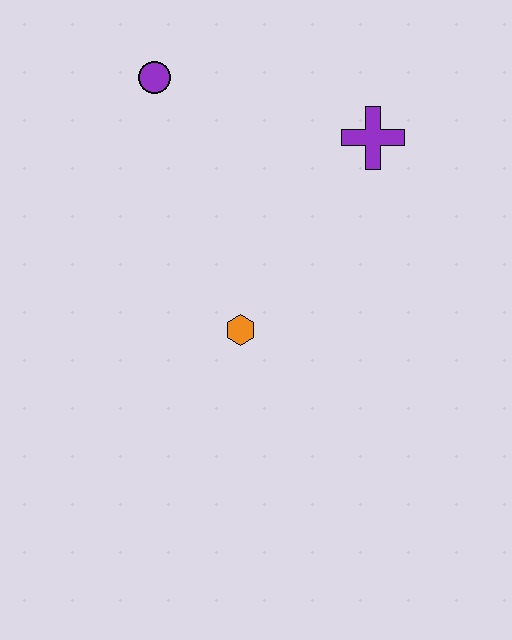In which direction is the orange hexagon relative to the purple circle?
The orange hexagon is below the purple circle.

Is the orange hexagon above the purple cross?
No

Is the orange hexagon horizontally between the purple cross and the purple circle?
Yes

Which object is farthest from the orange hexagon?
The purple circle is farthest from the orange hexagon.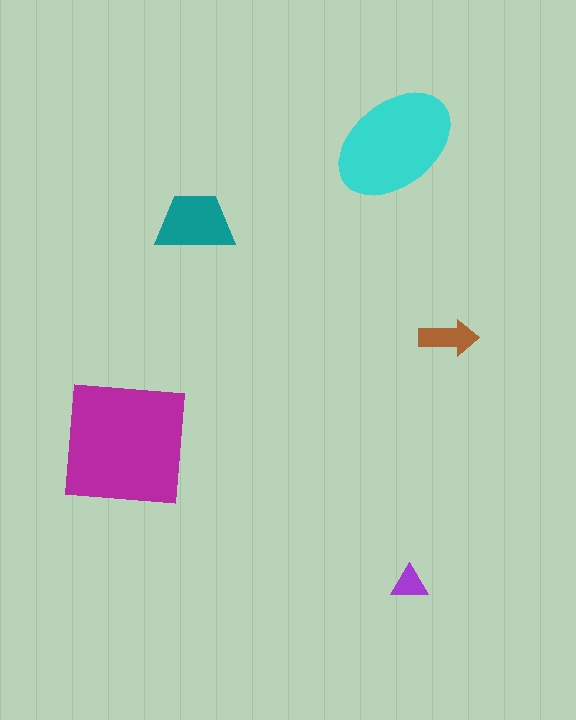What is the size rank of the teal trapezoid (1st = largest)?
3rd.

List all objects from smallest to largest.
The purple triangle, the brown arrow, the teal trapezoid, the cyan ellipse, the magenta square.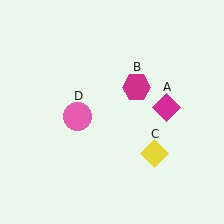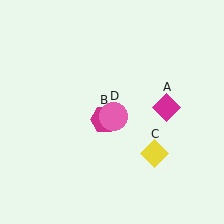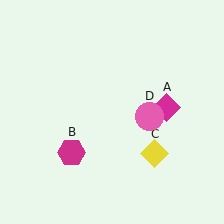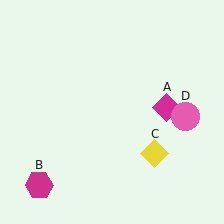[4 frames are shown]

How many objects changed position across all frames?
2 objects changed position: magenta hexagon (object B), pink circle (object D).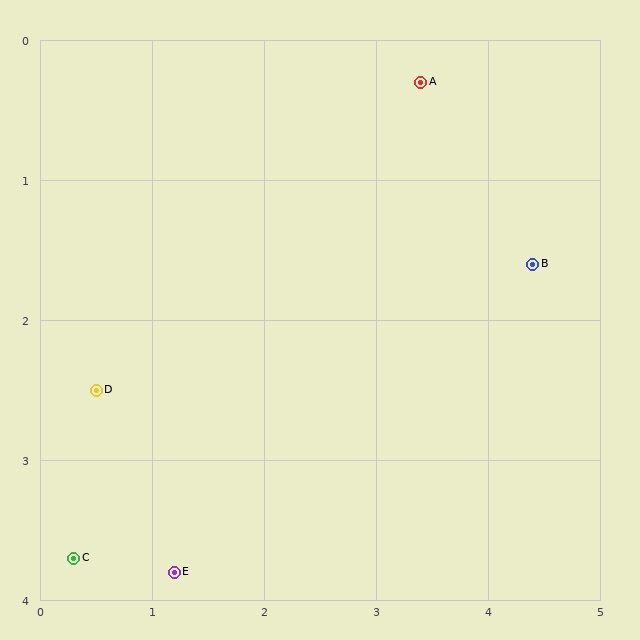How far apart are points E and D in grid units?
Points E and D are about 1.5 grid units apart.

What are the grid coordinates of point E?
Point E is at approximately (1.2, 3.8).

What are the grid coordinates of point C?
Point C is at approximately (0.3, 3.7).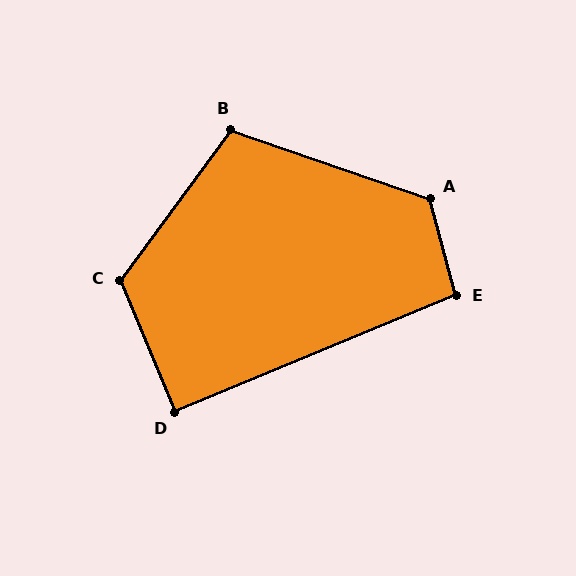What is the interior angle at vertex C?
Approximately 121 degrees (obtuse).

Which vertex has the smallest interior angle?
D, at approximately 90 degrees.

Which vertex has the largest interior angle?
A, at approximately 124 degrees.